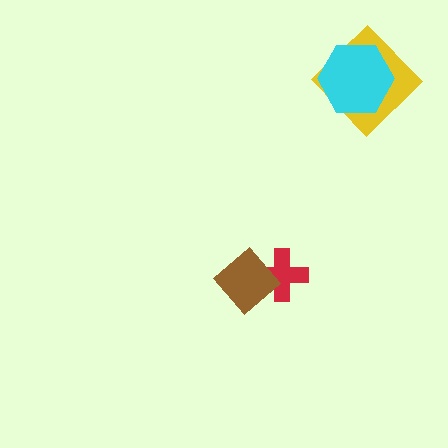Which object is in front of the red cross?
The brown diamond is in front of the red cross.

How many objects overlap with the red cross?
1 object overlaps with the red cross.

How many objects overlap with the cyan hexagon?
1 object overlaps with the cyan hexagon.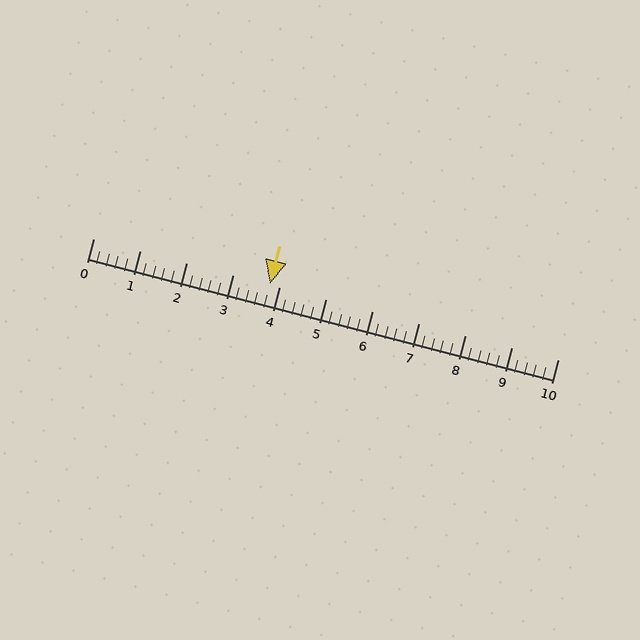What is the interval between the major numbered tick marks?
The major tick marks are spaced 1 units apart.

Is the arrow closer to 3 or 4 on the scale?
The arrow is closer to 4.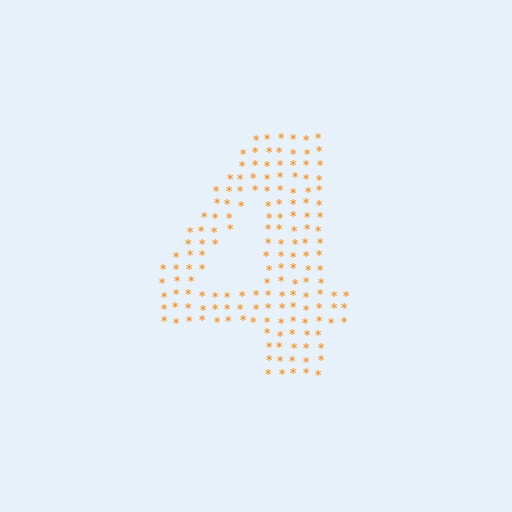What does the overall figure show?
The overall figure shows the digit 4.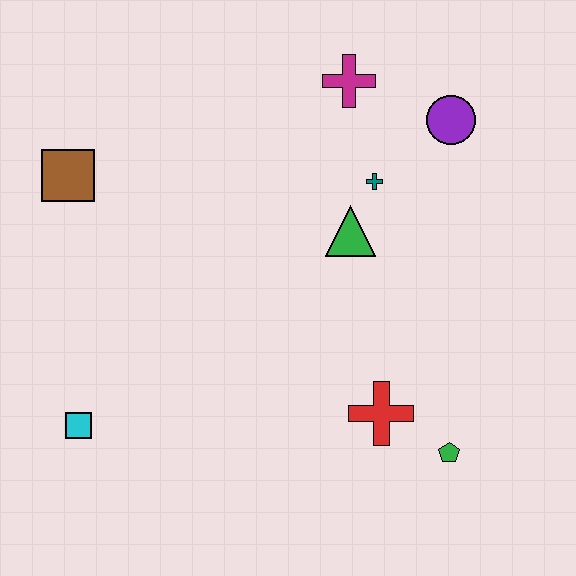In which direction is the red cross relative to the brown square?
The red cross is to the right of the brown square.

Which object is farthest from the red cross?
The brown square is farthest from the red cross.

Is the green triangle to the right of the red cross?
No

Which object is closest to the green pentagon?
The red cross is closest to the green pentagon.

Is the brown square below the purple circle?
Yes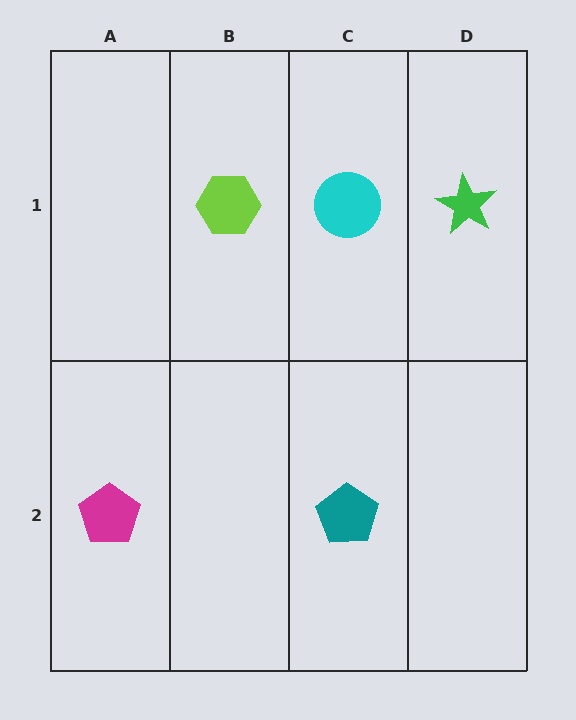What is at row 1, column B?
A lime hexagon.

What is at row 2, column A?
A magenta pentagon.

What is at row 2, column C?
A teal pentagon.